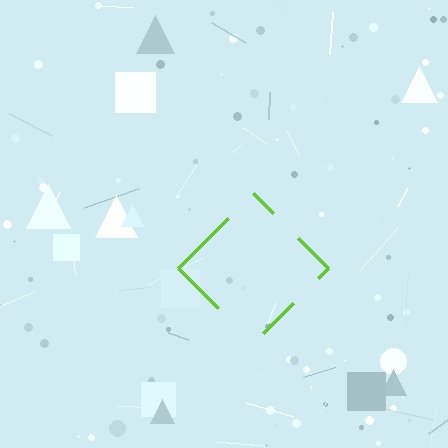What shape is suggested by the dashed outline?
The dashed outline suggests a diamond.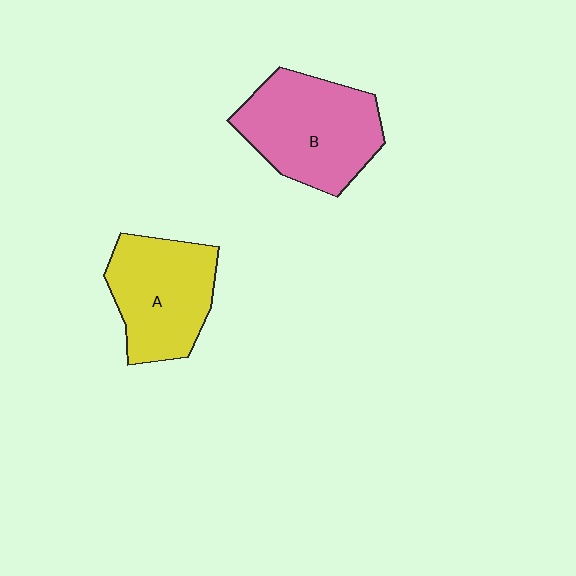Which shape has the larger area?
Shape B (pink).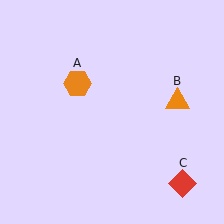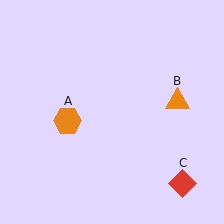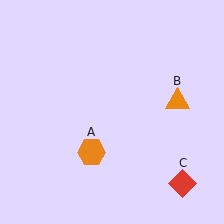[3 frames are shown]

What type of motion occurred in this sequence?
The orange hexagon (object A) rotated counterclockwise around the center of the scene.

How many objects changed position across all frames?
1 object changed position: orange hexagon (object A).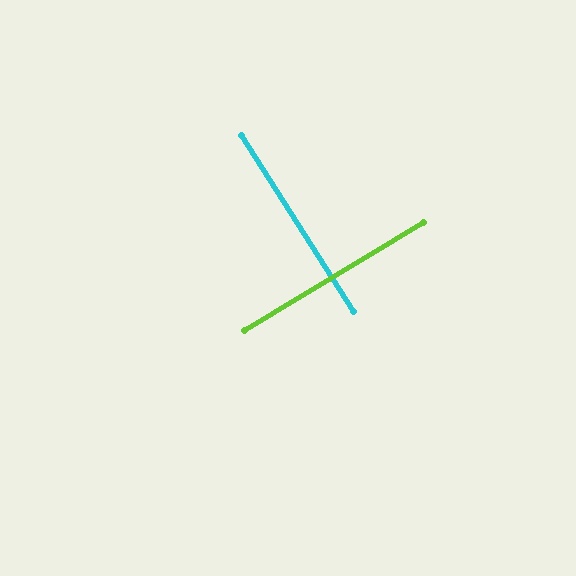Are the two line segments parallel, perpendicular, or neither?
Perpendicular — they meet at approximately 89°.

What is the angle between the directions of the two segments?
Approximately 89 degrees.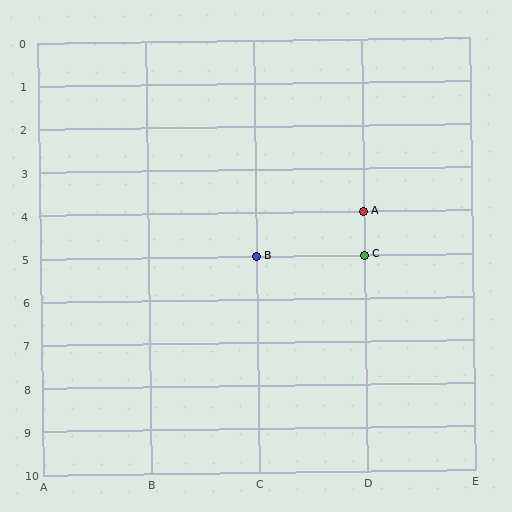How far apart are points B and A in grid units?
Points B and A are 1 column and 1 row apart (about 1.4 grid units diagonally).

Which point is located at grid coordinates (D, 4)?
Point A is at (D, 4).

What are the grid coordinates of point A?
Point A is at grid coordinates (D, 4).